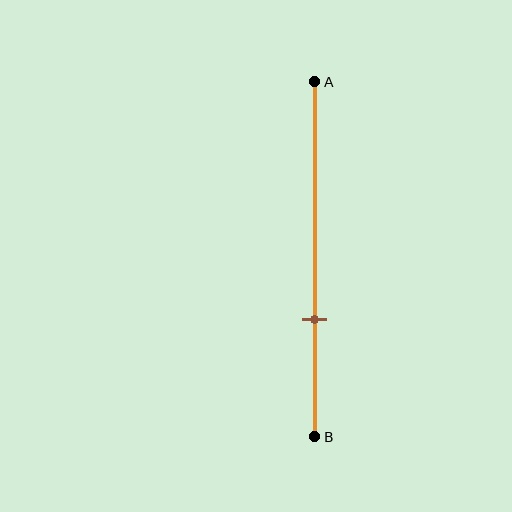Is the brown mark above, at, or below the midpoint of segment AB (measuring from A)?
The brown mark is below the midpoint of segment AB.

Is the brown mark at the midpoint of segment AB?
No, the mark is at about 65% from A, not at the 50% midpoint.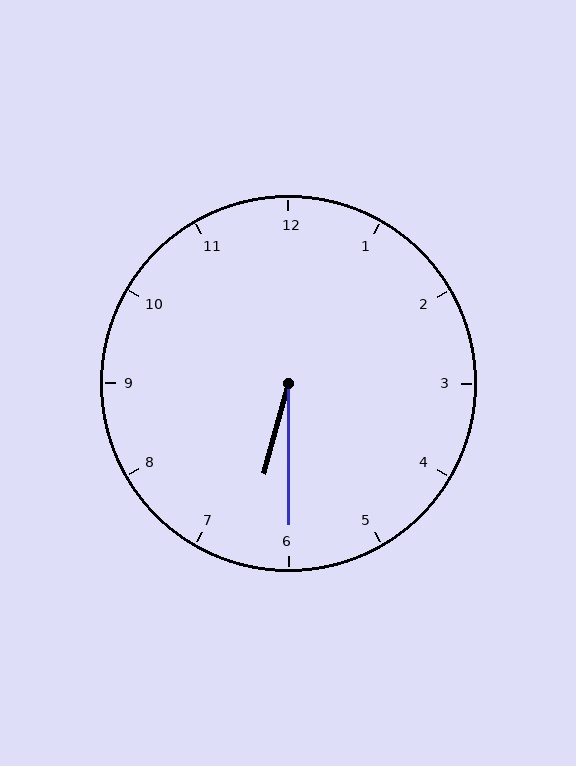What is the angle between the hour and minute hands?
Approximately 15 degrees.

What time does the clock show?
6:30.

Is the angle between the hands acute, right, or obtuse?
It is acute.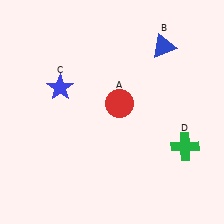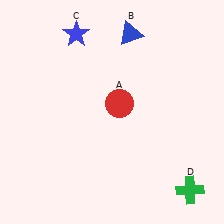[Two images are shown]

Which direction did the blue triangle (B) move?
The blue triangle (B) moved left.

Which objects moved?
The objects that moved are: the blue triangle (B), the blue star (C), the green cross (D).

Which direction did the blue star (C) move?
The blue star (C) moved up.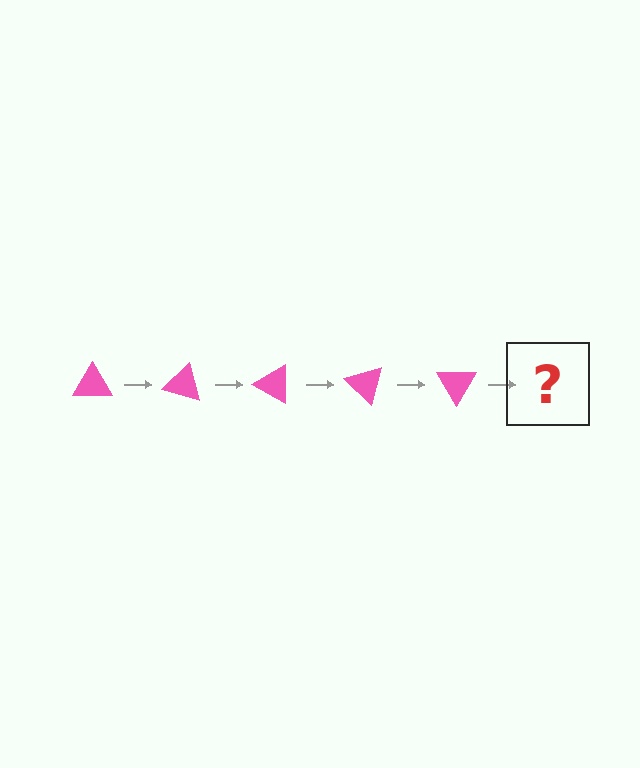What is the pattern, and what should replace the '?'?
The pattern is that the triangle rotates 15 degrees each step. The '?' should be a pink triangle rotated 75 degrees.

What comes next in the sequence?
The next element should be a pink triangle rotated 75 degrees.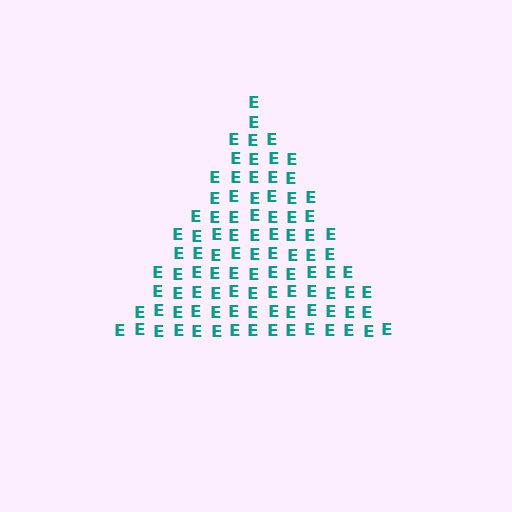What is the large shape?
The large shape is a triangle.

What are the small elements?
The small elements are letter E's.